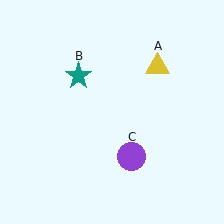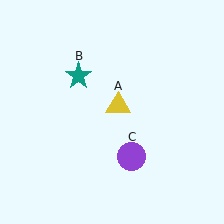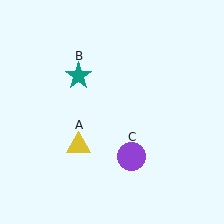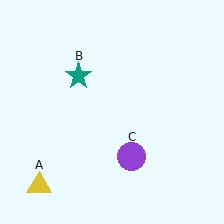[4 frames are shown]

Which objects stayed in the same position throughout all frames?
Teal star (object B) and purple circle (object C) remained stationary.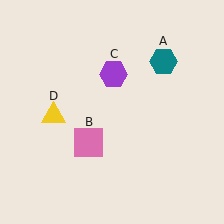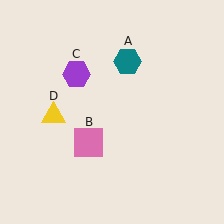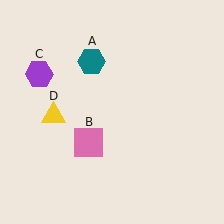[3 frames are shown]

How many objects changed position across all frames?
2 objects changed position: teal hexagon (object A), purple hexagon (object C).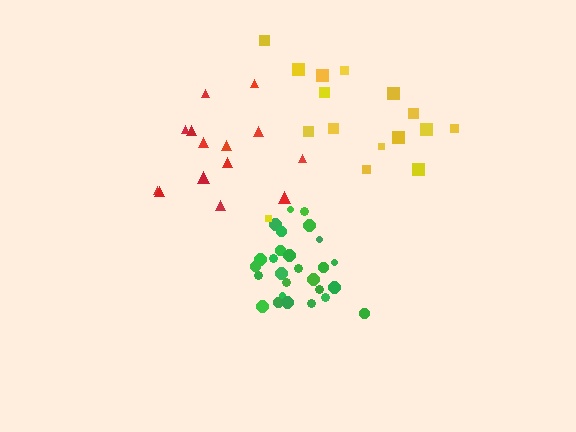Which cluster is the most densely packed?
Green.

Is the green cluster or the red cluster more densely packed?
Green.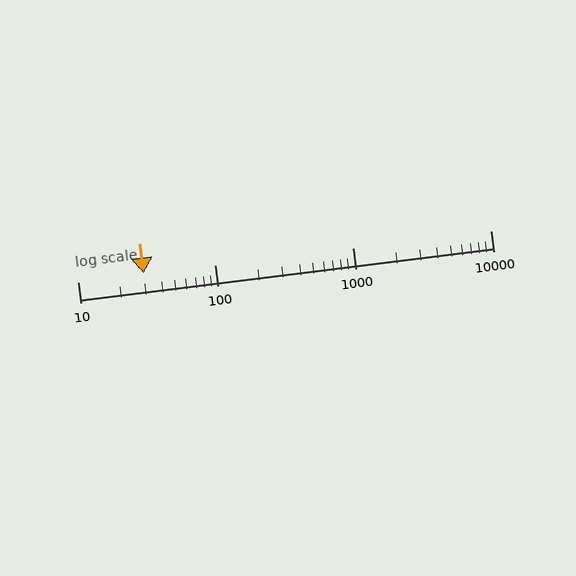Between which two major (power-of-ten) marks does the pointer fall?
The pointer is between 10 and 100.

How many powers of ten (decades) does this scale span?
The scale spans 3 decades, from 10 to 10000.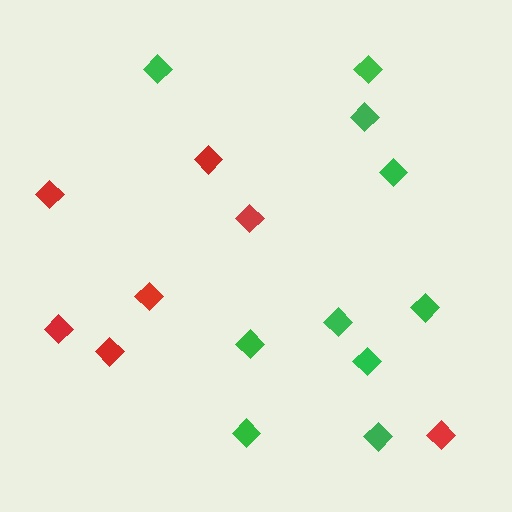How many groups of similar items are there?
There are 2 groups: one group of green diamonds (10) and one group of red diamonds (7).